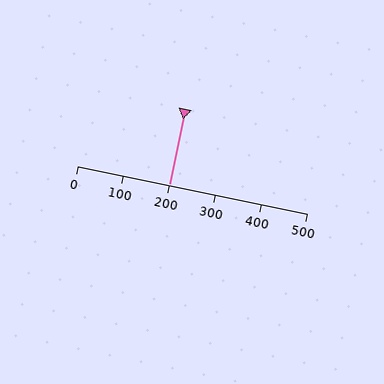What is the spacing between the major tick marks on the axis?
The major ticks are spaced 100 apart.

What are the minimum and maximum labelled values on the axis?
The axis runs from 0 to 500.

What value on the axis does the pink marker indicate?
The marker indicates approximately 200.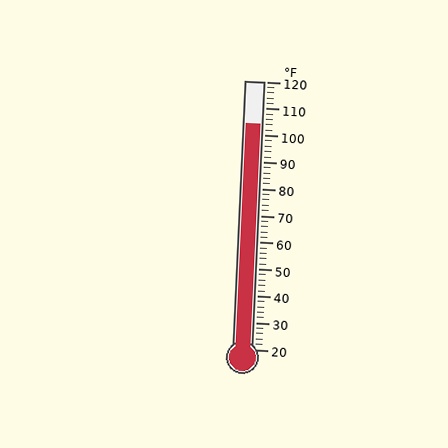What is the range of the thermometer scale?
The thermometer scale ranges from 20°F to 120°F.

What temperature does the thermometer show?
The thermometer shows approximately 104°F.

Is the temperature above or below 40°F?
The temperature is above 40°F.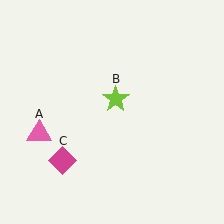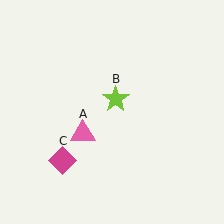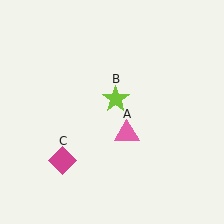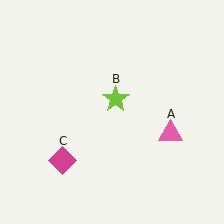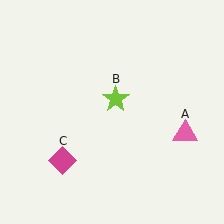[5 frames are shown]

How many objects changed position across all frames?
1 object changed position: pink triangle (object A).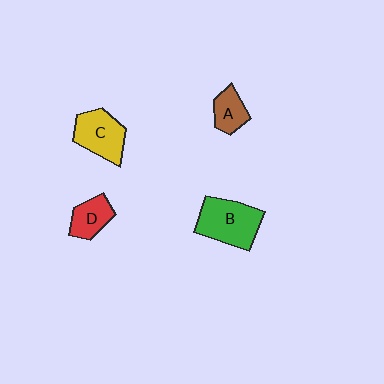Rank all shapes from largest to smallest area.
From largest to smallest: B (green), C (yellow), D (red), A (brown).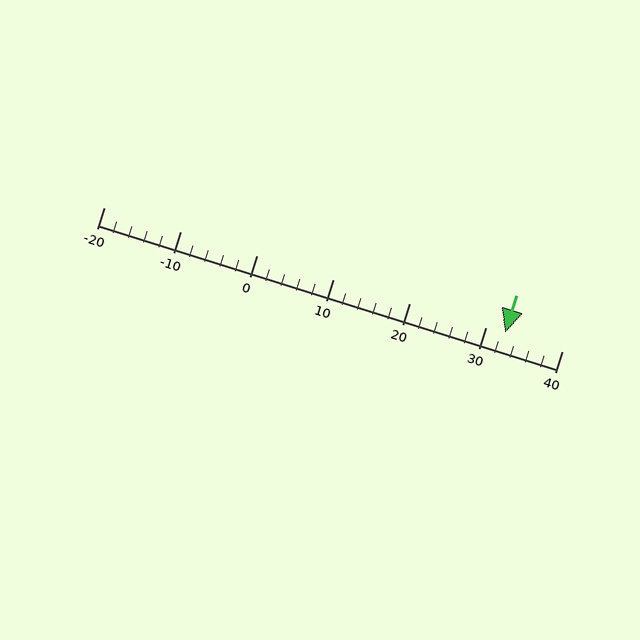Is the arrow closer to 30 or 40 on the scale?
The arrow is closer to 30.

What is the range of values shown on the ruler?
The ruler shows values from -20 to 40.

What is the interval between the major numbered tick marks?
The major tick marks are spaced 10 units apart.